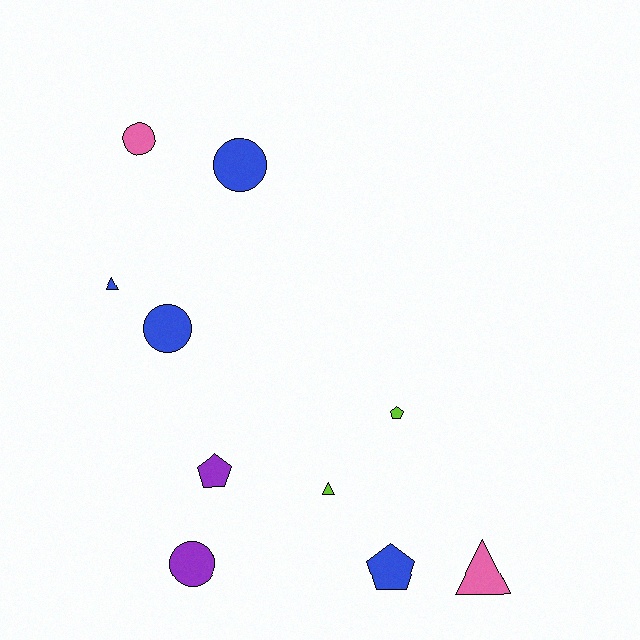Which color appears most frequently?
Blue, with 4 objects.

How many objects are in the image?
There are 10 objects.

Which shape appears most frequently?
Circle, with 4 objects.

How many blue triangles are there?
There is 1 blue triangle.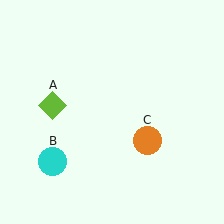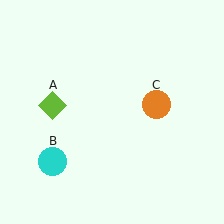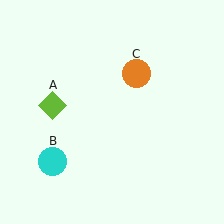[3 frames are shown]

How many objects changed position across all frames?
1 object changed position: orange circle (object C).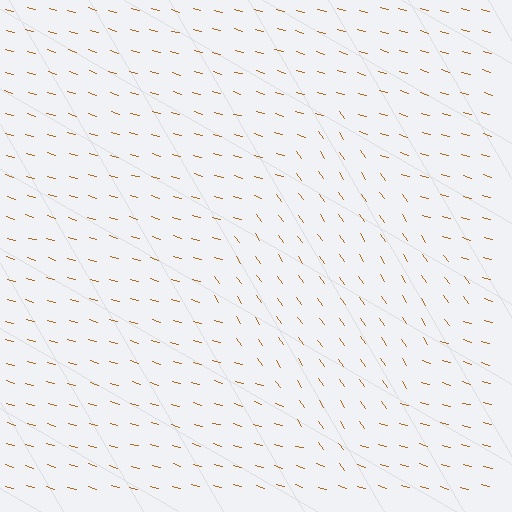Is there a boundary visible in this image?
Yes, there is a texture boundary formed by a change in line orientation.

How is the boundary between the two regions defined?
The boundary is defined purely by a change in line orientation (approximately 40 degrees difference). All lines are the same color and thickness.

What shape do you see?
I see a diamond.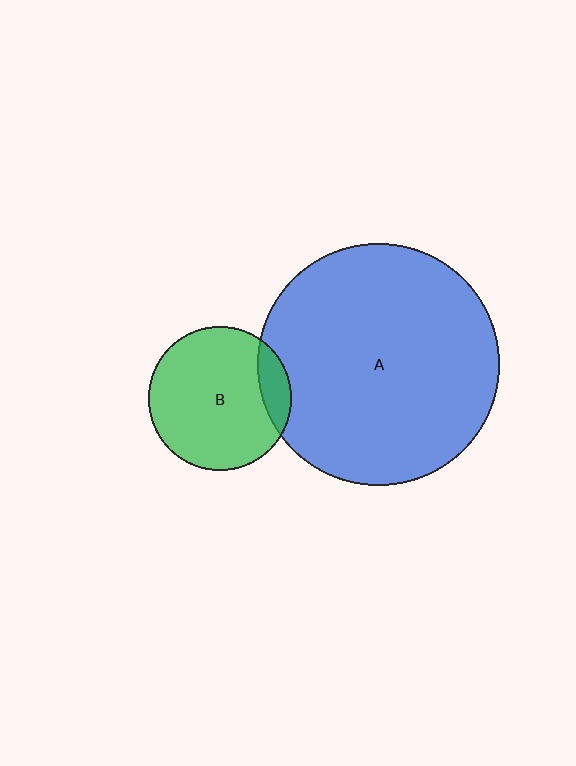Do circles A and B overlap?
Yes.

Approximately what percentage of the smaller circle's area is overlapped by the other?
Approximately 15%.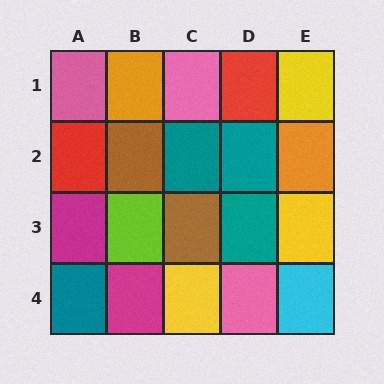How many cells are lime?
1 cell is lime.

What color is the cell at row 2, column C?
Teal.